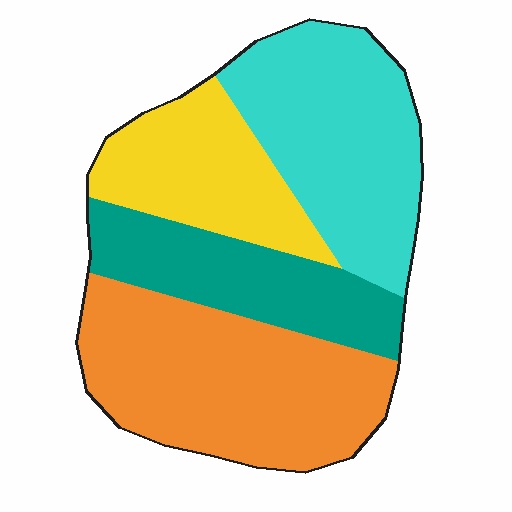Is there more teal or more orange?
Orange.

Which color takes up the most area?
Orange, at roughly 35%.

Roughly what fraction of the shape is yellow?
Yellow takes up about one fifth (1/5) of the shape.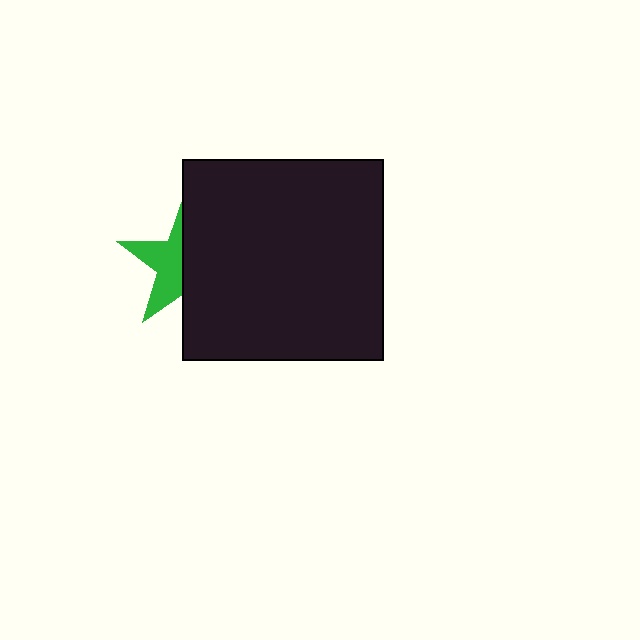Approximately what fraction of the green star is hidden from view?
Roughly 56% of the green star is hidden behind the black square.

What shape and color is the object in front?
The object in front is a black square.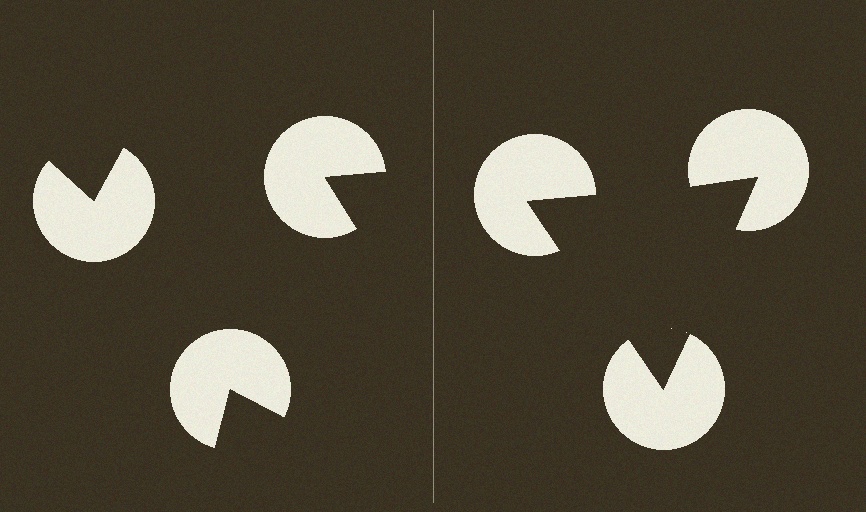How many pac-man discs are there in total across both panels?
6 — 3 on each side.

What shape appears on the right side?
An illusory triangle.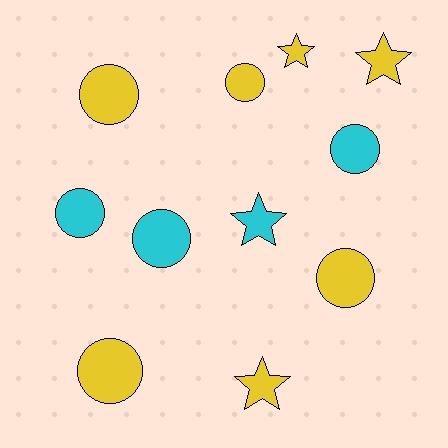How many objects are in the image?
There are 11 objects.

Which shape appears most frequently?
Circle, with 7 objects.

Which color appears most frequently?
Yellow, with 7 objects.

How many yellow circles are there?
There are 4 yellow circles.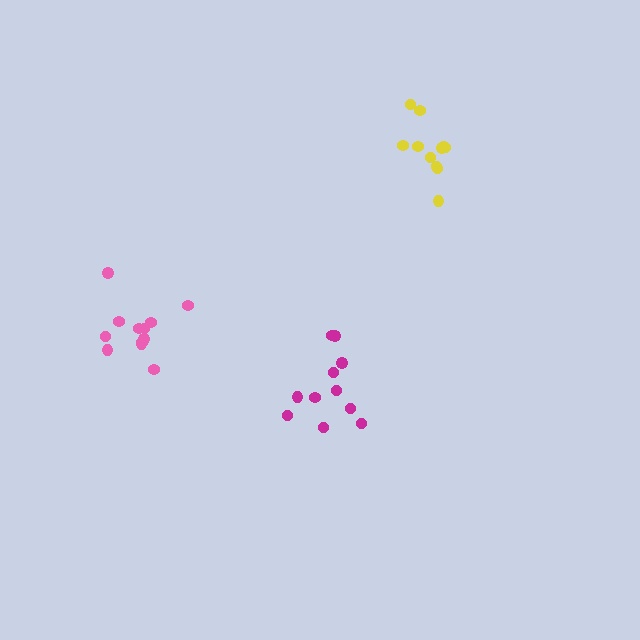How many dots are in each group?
Group 1: 12 dots, Group 2: 11 dots, Group 3: 11 dots (34 total).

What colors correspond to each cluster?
The clusters are colored: pink, magenta, yellow.